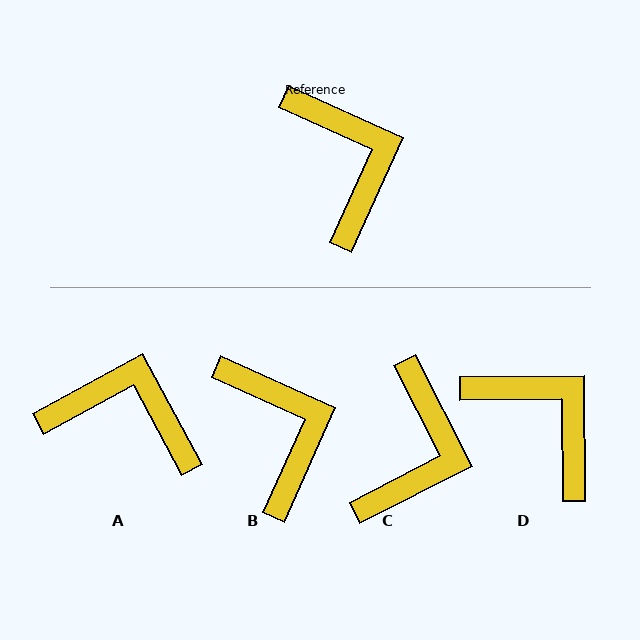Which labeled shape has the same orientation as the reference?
B.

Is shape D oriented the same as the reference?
No, it is off by about 25 degrees.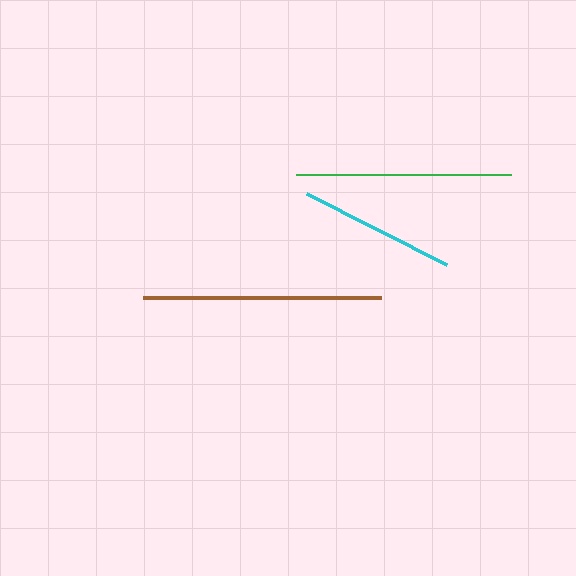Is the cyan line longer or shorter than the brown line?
The brown line is longer than the cyan line.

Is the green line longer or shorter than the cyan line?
The green line is longer than the cyan line.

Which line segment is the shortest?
The cyan line is the shortest at approximately 157 pixels.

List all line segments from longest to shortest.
From longest to shortest: brown, green, cyan.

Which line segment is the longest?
The brown line is the longest at approximately 238 pixels.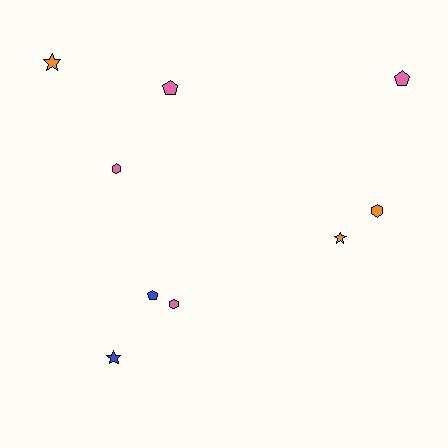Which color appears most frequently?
Pink, with 4 objects.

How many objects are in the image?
There are 9 objects.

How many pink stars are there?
There are no pink stars.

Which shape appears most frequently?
Star, with 3 objects.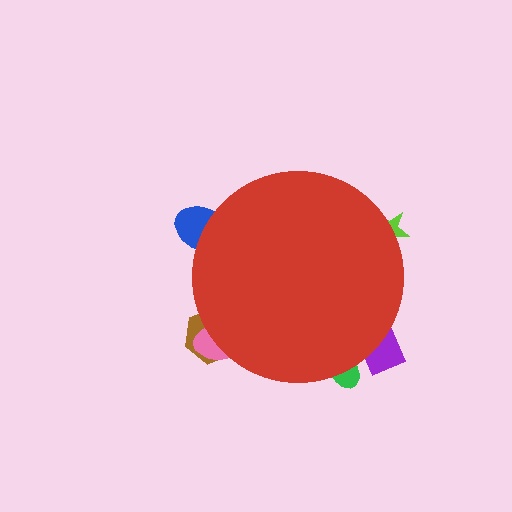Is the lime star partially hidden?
Yes, the lime star is partially hidden behind the red circle.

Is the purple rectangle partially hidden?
Yes, the purple rectangle is partially hidden behind the red circle.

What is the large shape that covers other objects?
A red circle.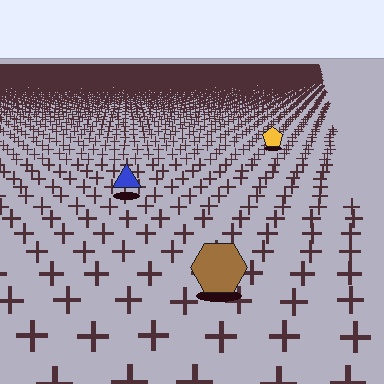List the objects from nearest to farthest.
From nearest to farthest: the brown hexagon, the blue triangle, the yellow pentagon.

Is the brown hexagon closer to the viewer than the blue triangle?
Yes. The brown hexagon is closer — you can tell from the texture gradient: the ground texture is coarser near it.